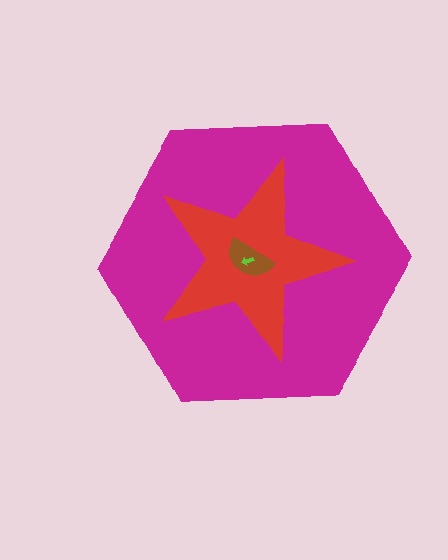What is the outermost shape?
The magenta hexagon.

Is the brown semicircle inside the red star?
Yes.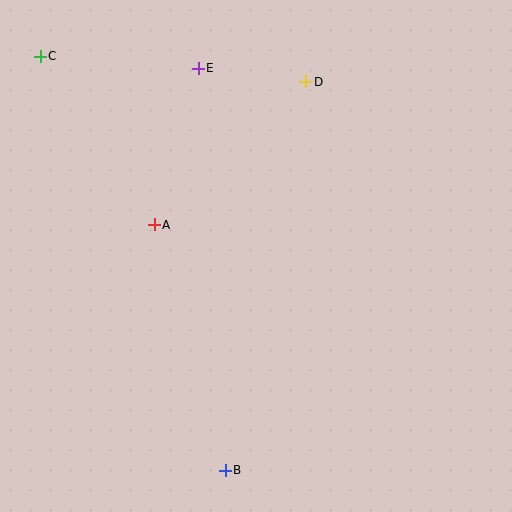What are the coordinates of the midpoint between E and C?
The midpoint between E and C is at (119, 62).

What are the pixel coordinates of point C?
Point C is at (40, 56).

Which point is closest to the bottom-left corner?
Point B is closest to the bottom-left corner.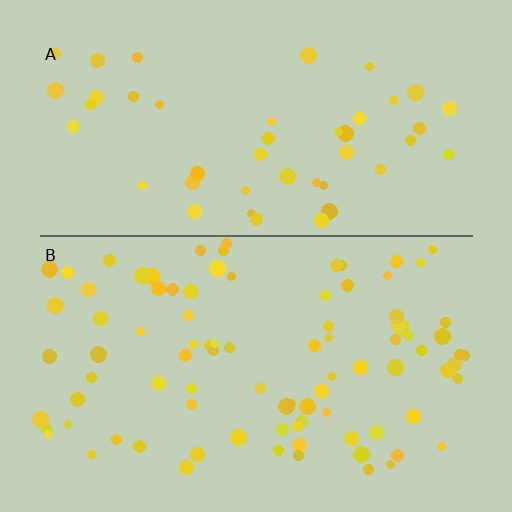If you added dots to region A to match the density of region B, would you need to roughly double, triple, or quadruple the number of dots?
Approximately double.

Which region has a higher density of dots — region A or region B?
B (the bottom).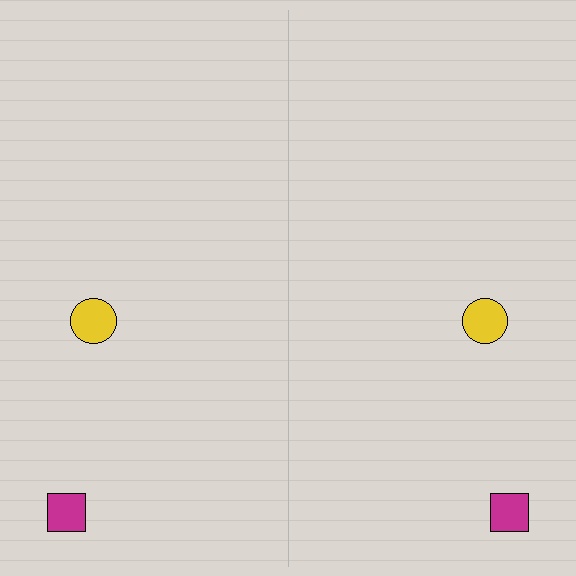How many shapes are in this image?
There are 4 shapes in this image.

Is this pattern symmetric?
Yes, this pattern has bilateral (reflection) symmetry.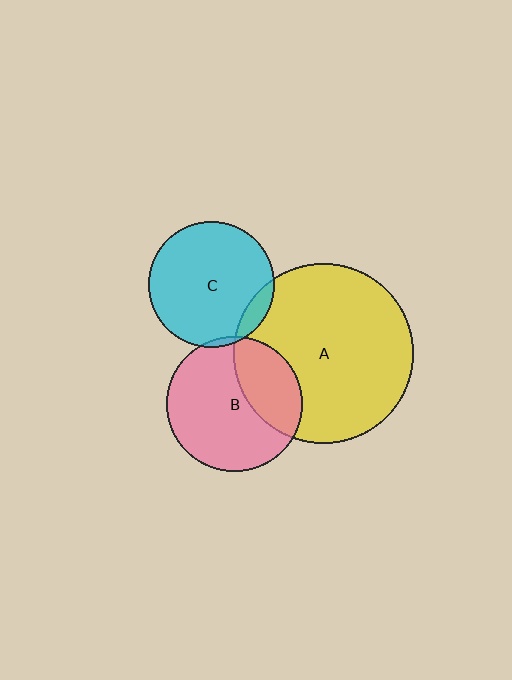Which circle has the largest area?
Circle A (yellow).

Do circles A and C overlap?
Yes.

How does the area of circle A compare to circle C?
Approximately 2.1 times.